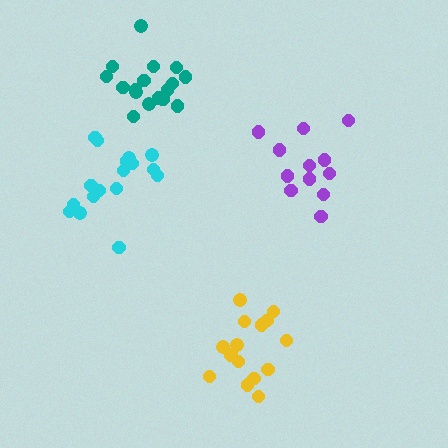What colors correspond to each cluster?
The clusters are colored: purple, teal, cyan, yellow.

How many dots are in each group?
Group 1: 12 dots, Group 2: 17 dots, Group 3: 17 dots, Group 4: 16 dots (62 total).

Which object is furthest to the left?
The cyan cluster is leftmost.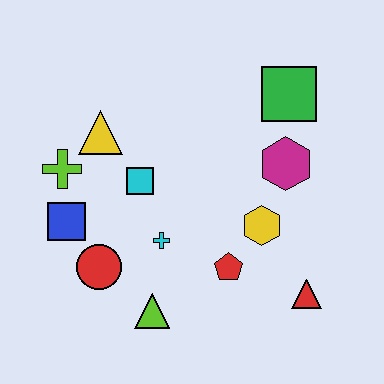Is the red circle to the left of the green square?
Yes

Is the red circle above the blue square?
No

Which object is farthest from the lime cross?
The red triangle is farthest from the lime cross.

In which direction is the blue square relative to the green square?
The blue square is to the left of the green square.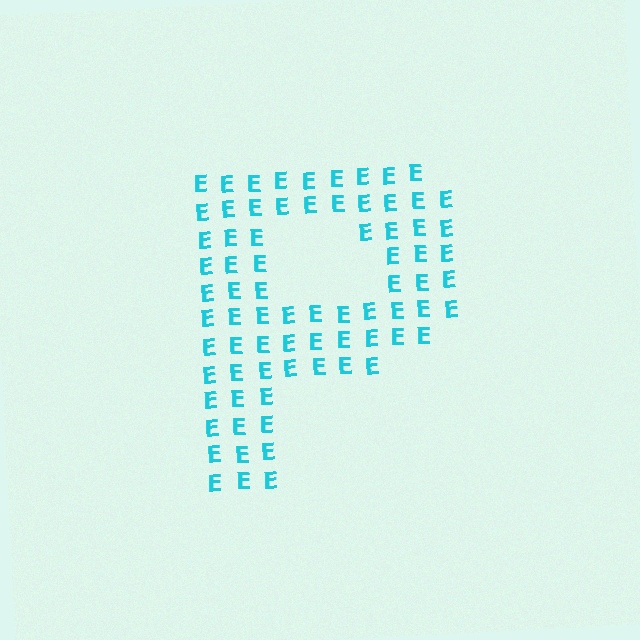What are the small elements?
The small elements are letter E's.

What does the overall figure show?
The overall figure shows the letter P.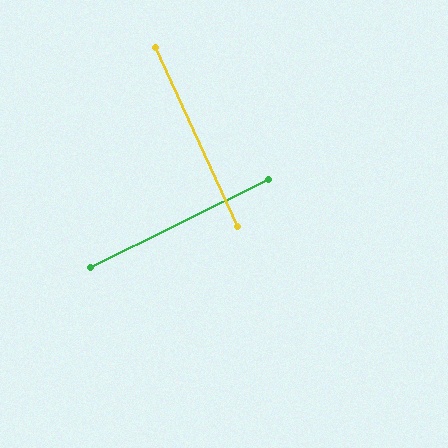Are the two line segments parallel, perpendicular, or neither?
Perpendicular — they meet at approximately 88°.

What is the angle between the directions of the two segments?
Approximately 88 degrees.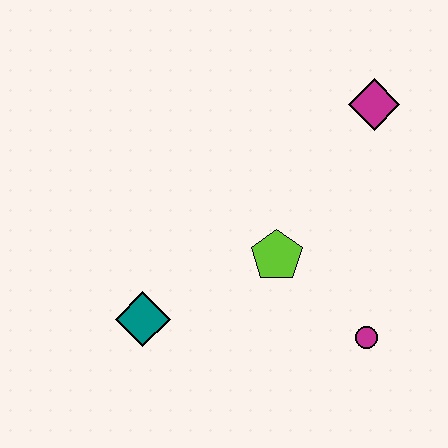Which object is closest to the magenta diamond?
The lime pentagon is closest to the magenta diamond.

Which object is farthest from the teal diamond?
The magenta diamond is farthest from the teal diamond.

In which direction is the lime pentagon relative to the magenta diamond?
The lime pentagon is below the magenta diamond.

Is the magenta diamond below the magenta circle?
No